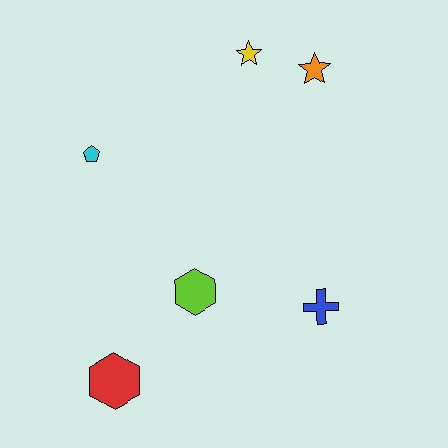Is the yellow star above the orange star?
Yes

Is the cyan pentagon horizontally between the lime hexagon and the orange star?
No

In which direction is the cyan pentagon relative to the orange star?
The cyan pentagon is to the left of the orange star.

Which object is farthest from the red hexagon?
The orange star is farthest from the red hexagon.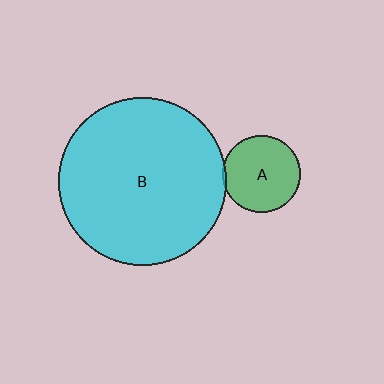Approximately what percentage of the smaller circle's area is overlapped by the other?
Approximately 5%.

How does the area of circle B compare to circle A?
Approximately 4.7 times.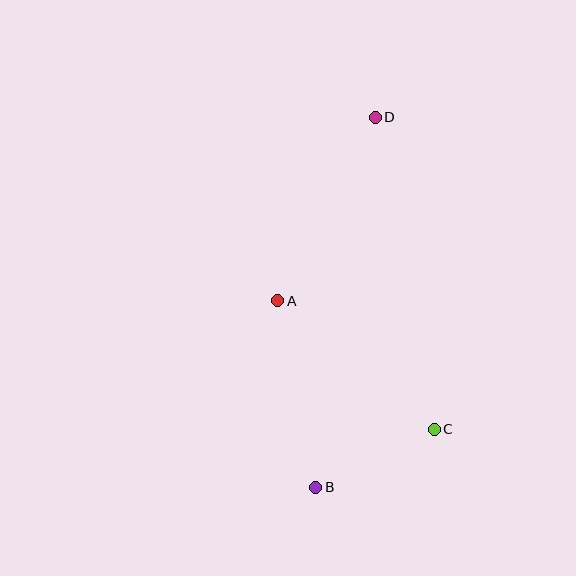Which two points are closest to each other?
Points B and C are closest to each other.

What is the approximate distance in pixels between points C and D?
The distance between C and D is approximately 318 pixels.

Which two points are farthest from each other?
Points B and D are farthest from each other.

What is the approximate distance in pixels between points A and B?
The distance between A and B is approximately 190 pixels.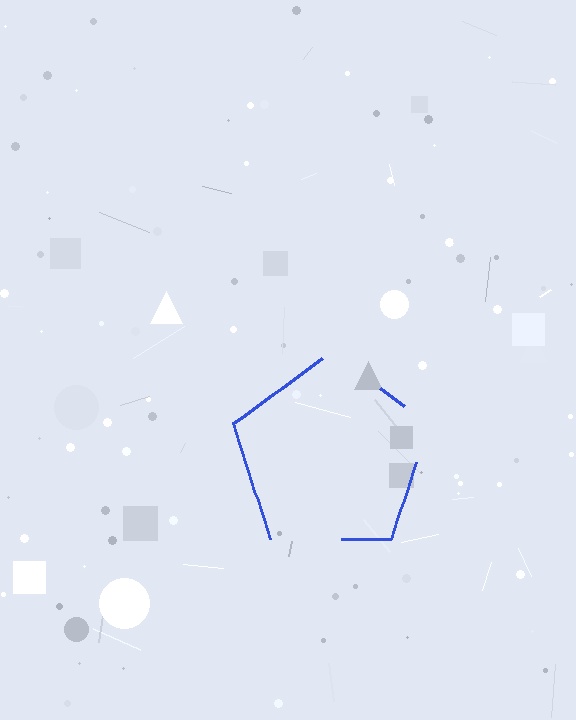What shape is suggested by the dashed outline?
The dashed outline suggests a pentagon.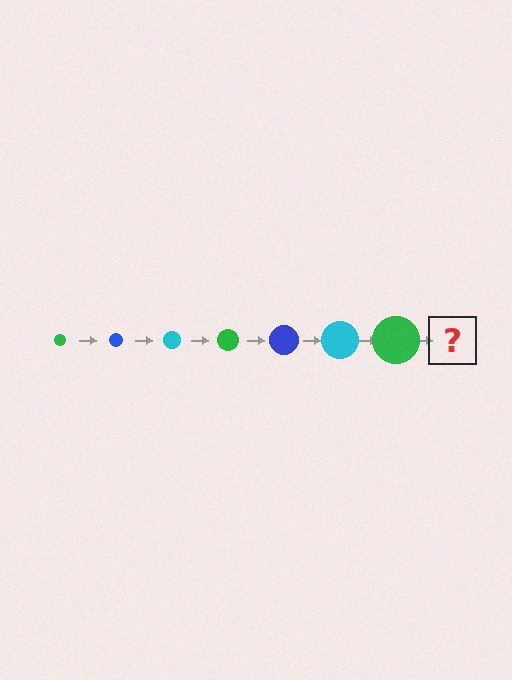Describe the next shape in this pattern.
It should be a blue circle, larger than the previous one.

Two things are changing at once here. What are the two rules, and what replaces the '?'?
The two rules are that the circle grows larger each step and the color cycles through green, blue, and cyan. The '?' should be a blue circle, larger than the previous one.